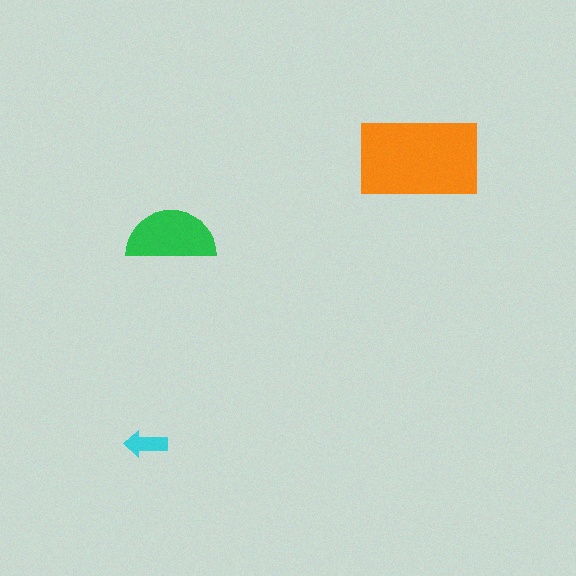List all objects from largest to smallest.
The orange rectangle, the green semicircle, the cyan arrow.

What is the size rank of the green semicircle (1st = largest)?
2nd.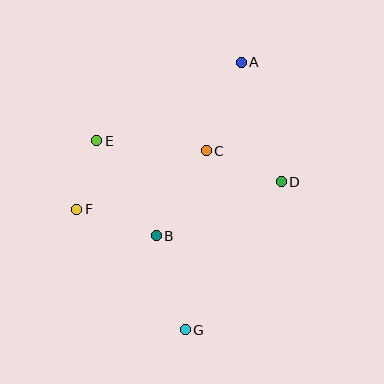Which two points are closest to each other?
Points E and F are closest to each other.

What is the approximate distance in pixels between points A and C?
The distance between A and C is approximately 95 pixels.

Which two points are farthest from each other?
Points A and G are farthest from each other.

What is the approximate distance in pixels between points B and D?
The distance between B and D is approximately 136 pixels.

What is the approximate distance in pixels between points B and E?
The distance between B and E is approximately 112 pixels.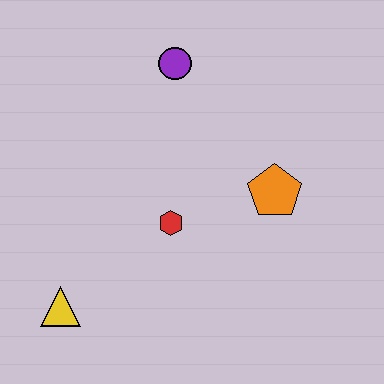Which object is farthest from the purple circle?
The yellow triangle is farthest from the purple circle.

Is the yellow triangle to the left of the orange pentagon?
Yes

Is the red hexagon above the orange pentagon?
No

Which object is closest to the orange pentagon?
The red hexagon is closest to the orange pentagon.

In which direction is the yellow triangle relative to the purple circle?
The yellow triangle is below the purple circle.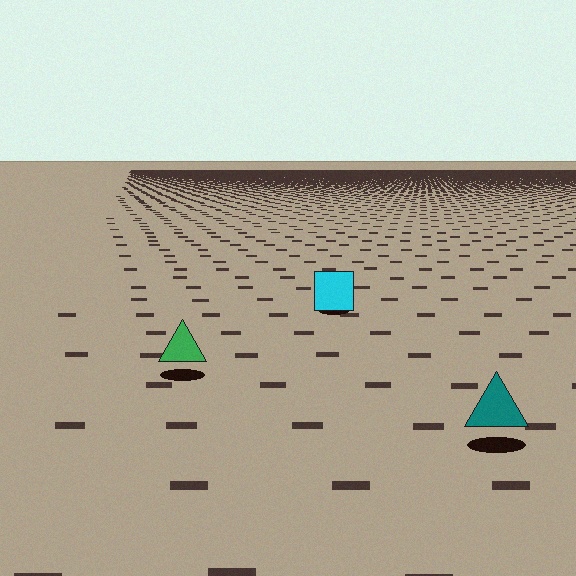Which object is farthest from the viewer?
The cyan square is farthest from the viewer. It appears smaller and the ground texture around it is denser.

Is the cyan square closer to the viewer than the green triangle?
No. The green triangle is closer — you can tell from the texture gradient: the ground texture is coarser near it.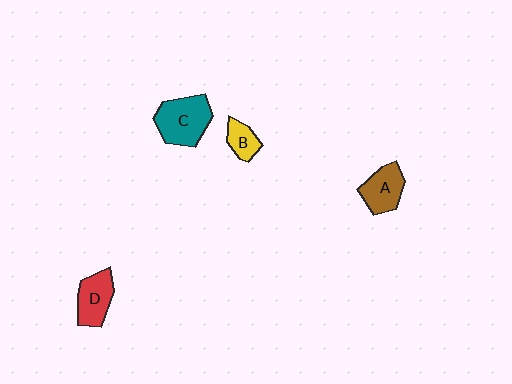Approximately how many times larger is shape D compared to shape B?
Approximately 1.6 times.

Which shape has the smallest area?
Shape B (yellow).